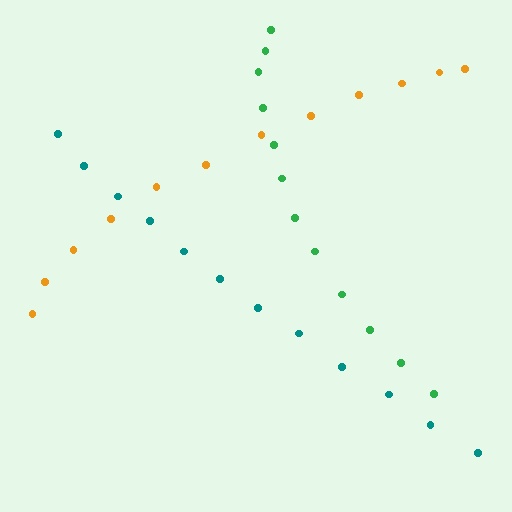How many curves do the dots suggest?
There are 3 distinct paths.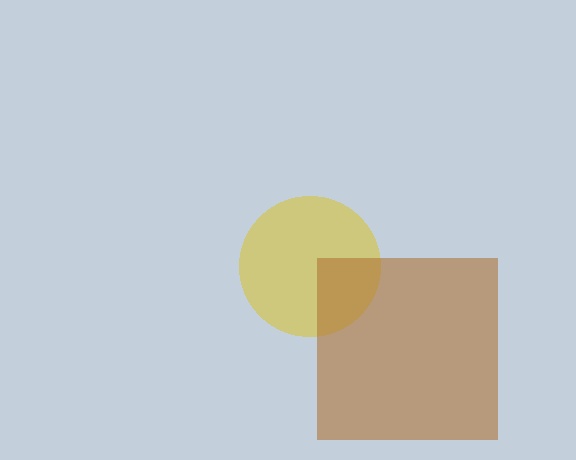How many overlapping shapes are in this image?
There are 2 overlapping shapes in the image.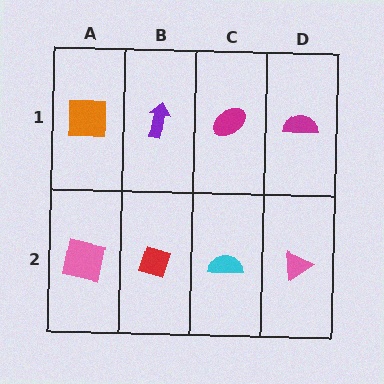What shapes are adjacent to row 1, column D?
A pink triangle (row 2, column D), a magenta ellipse (row 1, column C).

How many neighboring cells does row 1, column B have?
3.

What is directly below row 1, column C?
A cyan semicircle.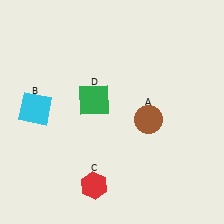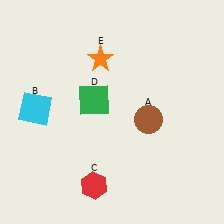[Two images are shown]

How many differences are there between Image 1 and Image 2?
There is 1 difference between the two images.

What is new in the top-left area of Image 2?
An orange star (E) was added in the top-left area of Image 2.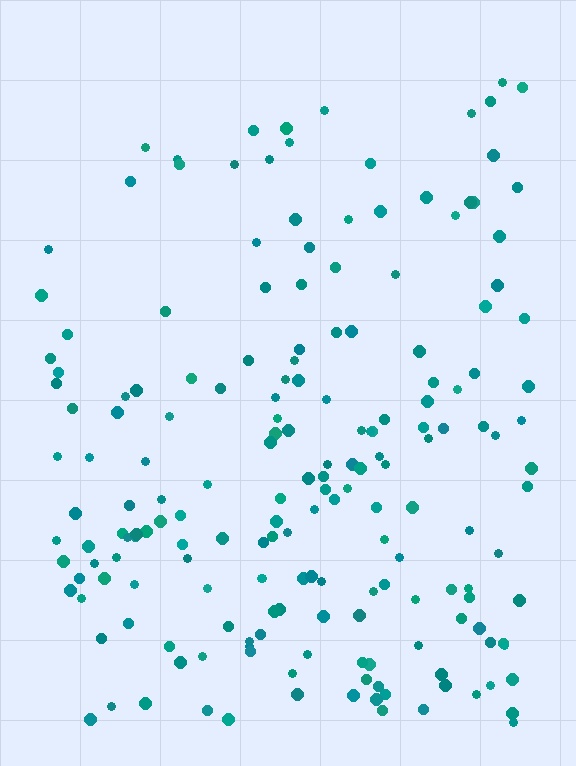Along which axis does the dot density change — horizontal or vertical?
Vertical.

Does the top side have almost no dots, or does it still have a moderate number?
Still a moderate number, just noticeably fewer than the bottom.